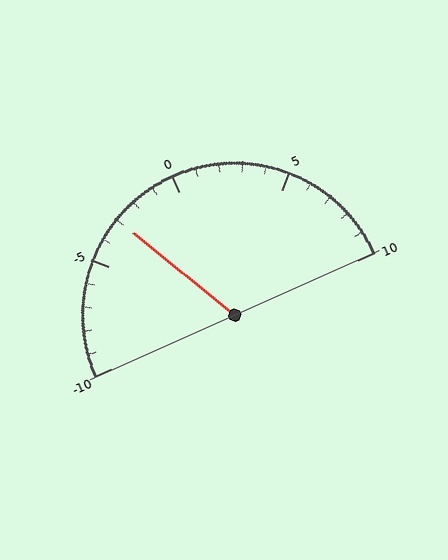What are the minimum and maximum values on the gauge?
The gauge ranges from -10 to 10.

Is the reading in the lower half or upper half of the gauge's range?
The reading is in the lower half of the range (-10 to 10).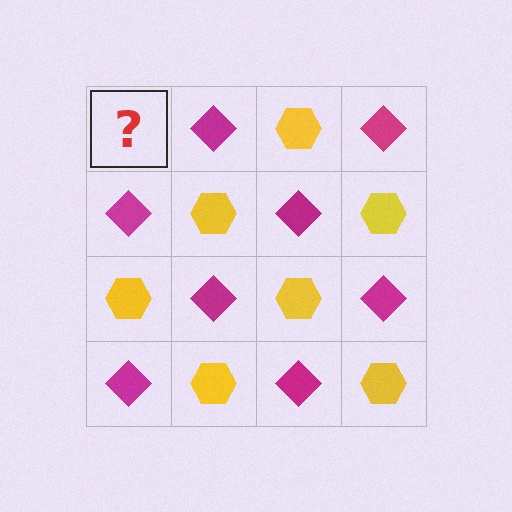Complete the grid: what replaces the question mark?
The question mark should be replaced with a yellow hexagon.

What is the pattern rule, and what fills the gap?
The rule is that it alternates yellow hexagon and magenta diamond in a checkerboard pattern. The gap should be filled with a yellow hexagon.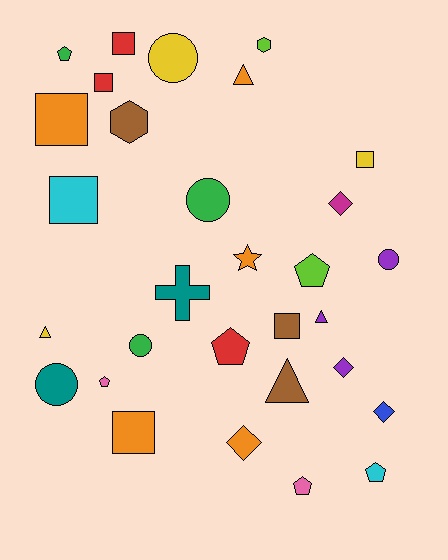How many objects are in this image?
There are 30 objects.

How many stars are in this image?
There is 1 star.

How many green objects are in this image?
There are 3 green objects.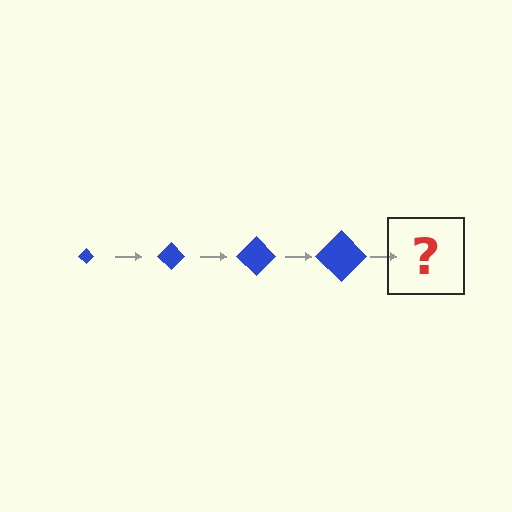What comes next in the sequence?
The next element should be a blue diamond, larger than the previous one.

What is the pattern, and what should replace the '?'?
The pattern is that the diamond gets progressively larger each step. The '?' should be a blue diamond, larger than the previous one.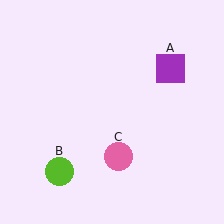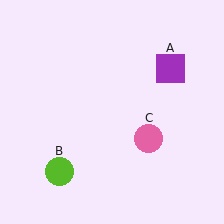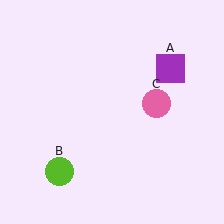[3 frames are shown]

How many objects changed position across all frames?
1 object changed position: pink circle (object C).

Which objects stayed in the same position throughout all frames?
Purple square (object A) and lime circle (object B) remained stationary.